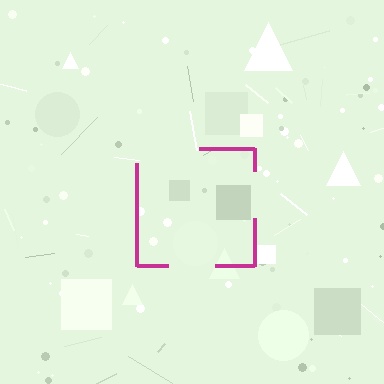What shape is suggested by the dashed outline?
The dashed outline suggests a square.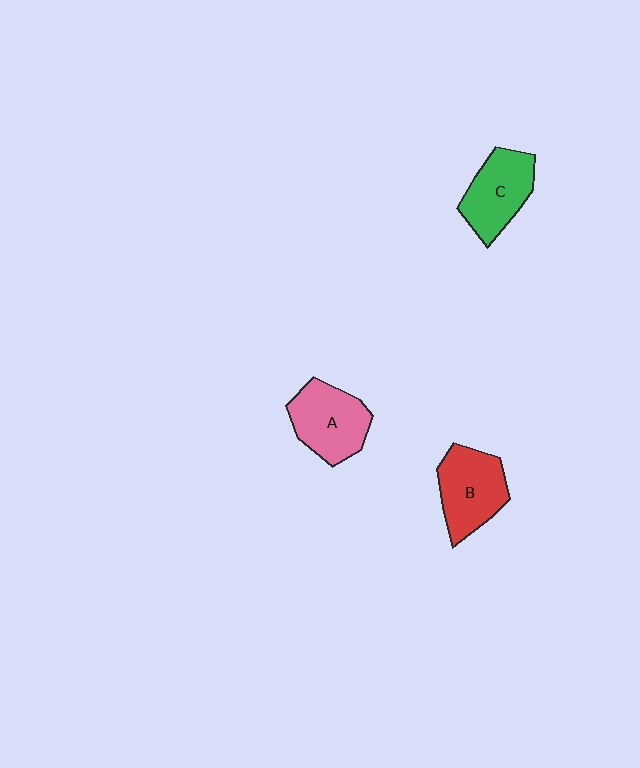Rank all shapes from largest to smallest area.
From largest to smallest: B (red), A (pink), C (green).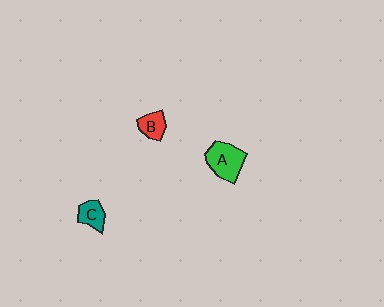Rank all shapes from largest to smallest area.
From largest to smallest: A (green), C (teal), B (red).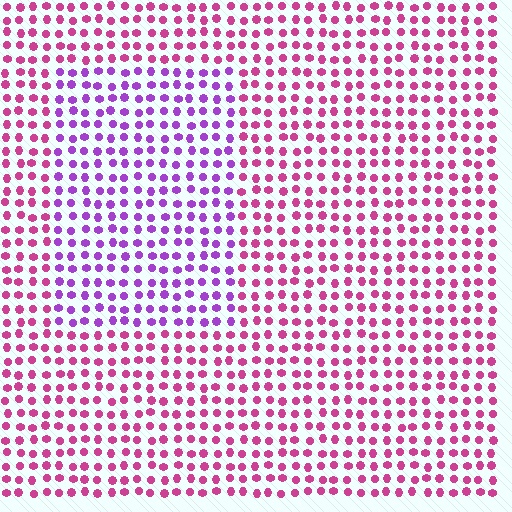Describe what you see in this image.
The image is filled with small magenta elements in a uniform arrangement. A rectangle-shaped region is visible where the elements are tinted to a slightly different hue, forming a subtle color boundary.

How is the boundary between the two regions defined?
The boundary is defined purely by a slight shift in hue (about 42 degrees). Spacing, size, and orientation are identical on both sides.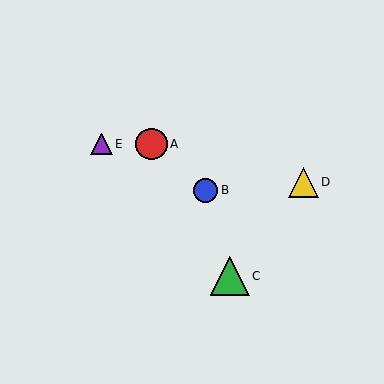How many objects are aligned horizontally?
2 objects (A, E) are aligned horizontally.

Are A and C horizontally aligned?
No, A is at y≈144 and C is at y≈276.